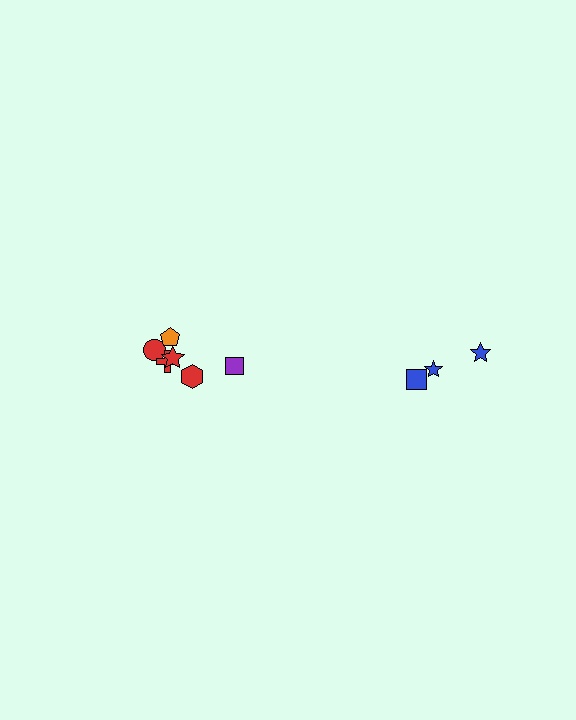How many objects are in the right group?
There are 3 objects.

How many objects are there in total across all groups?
There are 9 objects.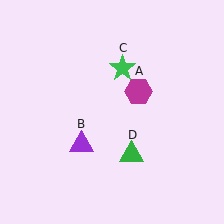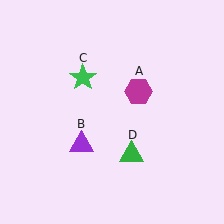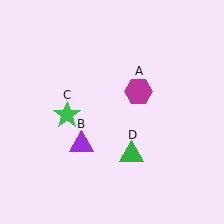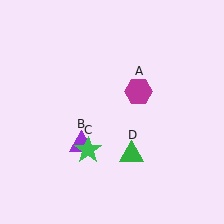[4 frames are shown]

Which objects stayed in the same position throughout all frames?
Magenta hexagon (object A) and purple triangle (object B) and green triangle (object D) remained stationary.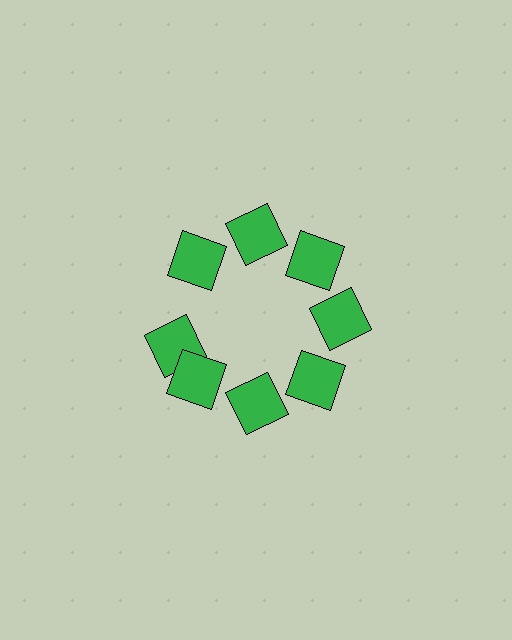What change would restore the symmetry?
The symmetry would be restored by rotating it back into even spacing with its neighbors so that all 8 squares sit at equal angles and equal distance from the center.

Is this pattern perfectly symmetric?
No. The 8 green squares are arranged in a ring, but one element near the 9 o'clock position is rotated out of alignment along the ring, breaking the 8-fold rotational symmetry.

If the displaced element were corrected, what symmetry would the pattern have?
It would have 8-fold rotational symmetry — the pattern would map onto itself every 45 degrees.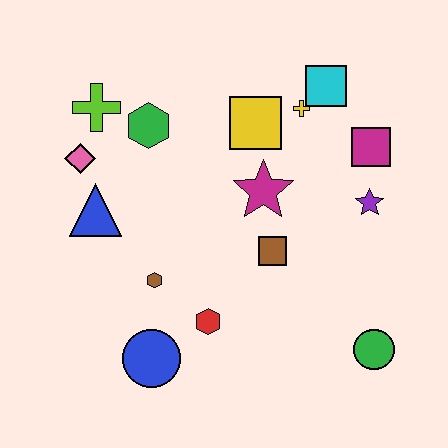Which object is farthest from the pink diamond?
The green circle is farthest from the pink diamond.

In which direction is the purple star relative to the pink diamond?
The purple star is to the right of the pink diamond.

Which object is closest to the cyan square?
The yellow cross is closest to the cyan square.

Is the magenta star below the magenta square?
Yes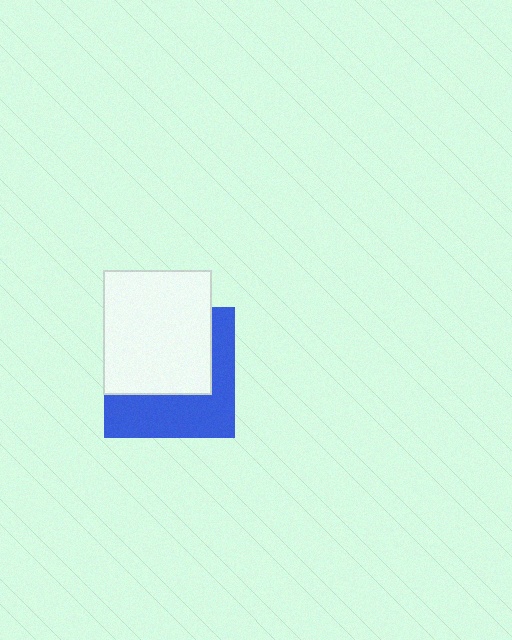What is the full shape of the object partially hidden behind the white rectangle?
The partially hidden object is a blue square.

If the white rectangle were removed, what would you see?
You would see the complete blue square.